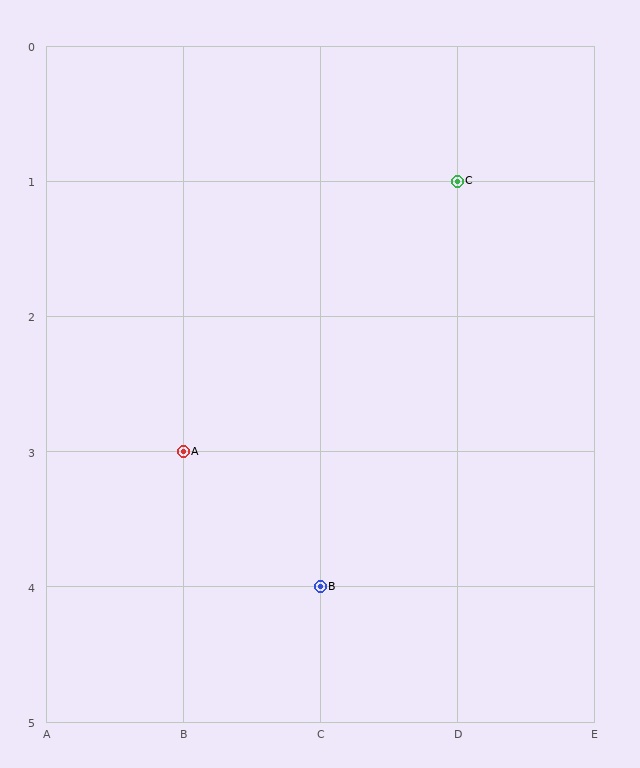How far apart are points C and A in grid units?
Points C and A are 2 columns and 2 rows apart (about 2.8 grid units diagonally).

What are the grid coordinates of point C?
Point C is at grid coordinates (D, 1).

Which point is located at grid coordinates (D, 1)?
Point C is at (D, 1).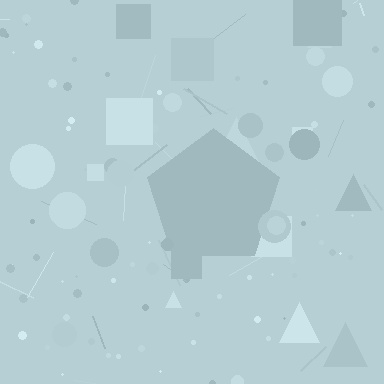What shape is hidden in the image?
A pentagon is hidden in the image.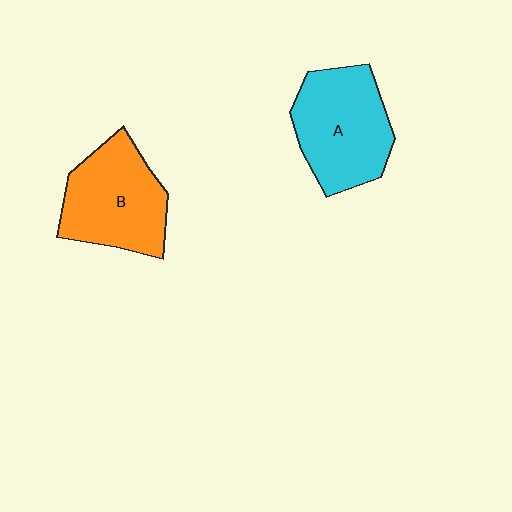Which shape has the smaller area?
Shape B (orange).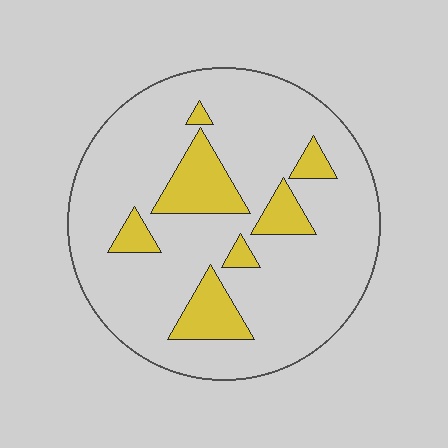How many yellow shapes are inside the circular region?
7.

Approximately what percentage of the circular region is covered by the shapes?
Approximately 15%.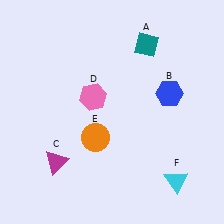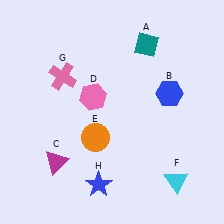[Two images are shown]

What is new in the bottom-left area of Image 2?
A blue star (H) was added in the bottom-left area of Image 2.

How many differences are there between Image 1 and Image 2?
There are 2 differences between the two images.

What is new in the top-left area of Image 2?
A pink cross (G) was added in the top-left area of Image 2.